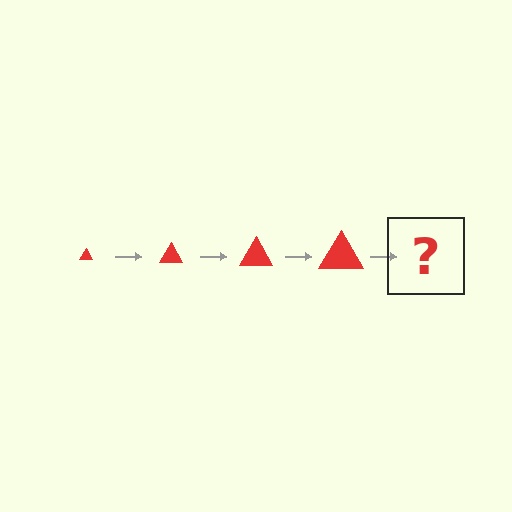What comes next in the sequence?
The next element should be a red triangle, larger than the previous one.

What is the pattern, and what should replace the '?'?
The pattern is that the triangle gets progressively larger each step. The '?' should be a red triangle, larger than the previous one.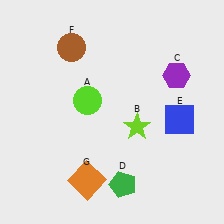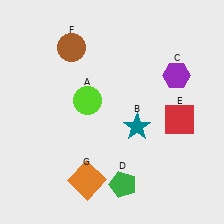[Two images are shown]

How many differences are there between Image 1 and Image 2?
There are 2 differences between the two images.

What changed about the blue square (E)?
In Image 1, E is blue. In Image 2, it changed to red.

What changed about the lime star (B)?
In Image 1, B is lime. In Image 2, it changed to teal.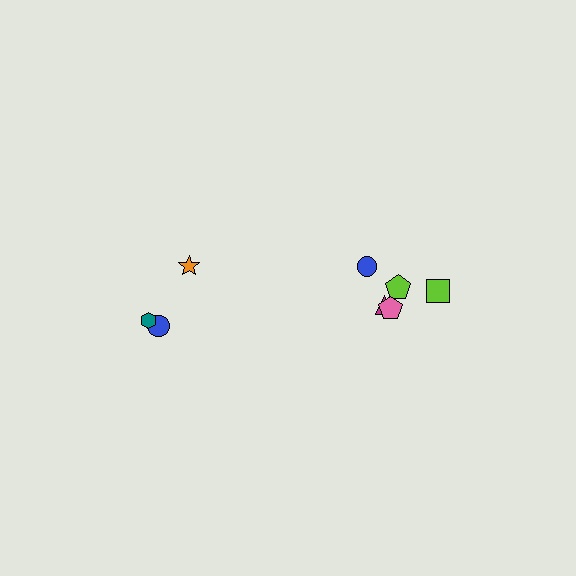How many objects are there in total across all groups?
There are 8 objects.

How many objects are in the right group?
There are 5 objects.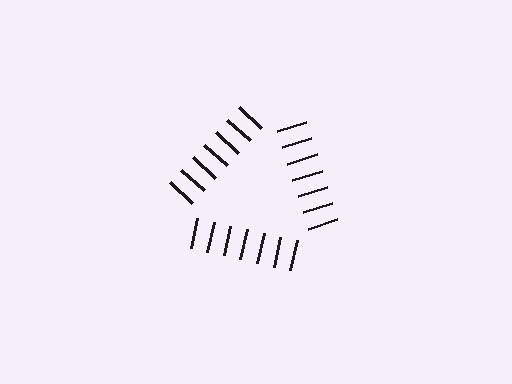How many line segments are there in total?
21 — 7 along each of the 3 edges.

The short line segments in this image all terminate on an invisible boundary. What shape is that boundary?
An illusory triangle — the line segments terminate on its edges but no continuous stroke is drawn.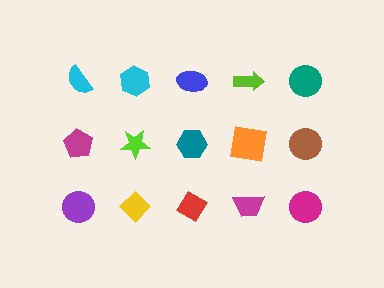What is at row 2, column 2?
A lime star.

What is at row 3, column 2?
A yellow diamond.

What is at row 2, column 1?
A magenta pentagon.